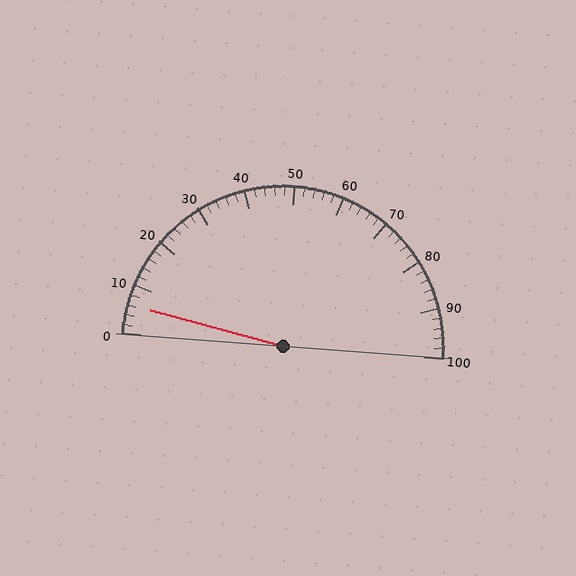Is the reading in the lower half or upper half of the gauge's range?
The reading is in the lower half of the range (0 to 100).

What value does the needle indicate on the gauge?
The needle indicates approximately 6.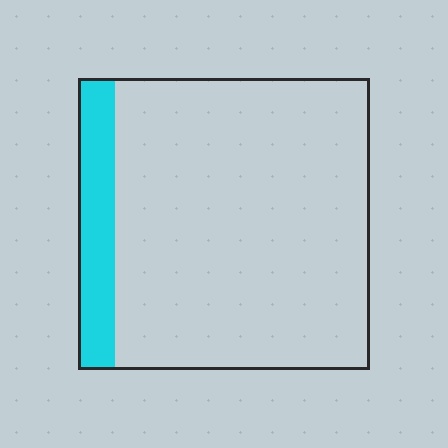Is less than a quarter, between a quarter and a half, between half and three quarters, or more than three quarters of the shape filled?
Less than a quarter.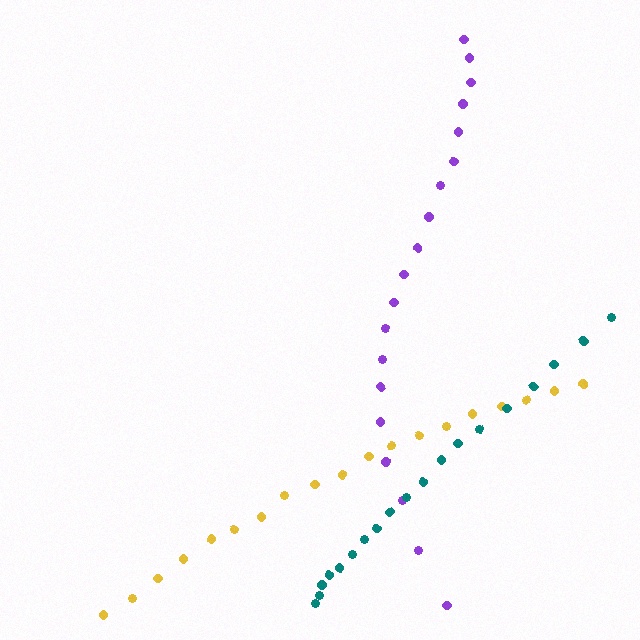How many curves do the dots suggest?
There are 3 distinct paths.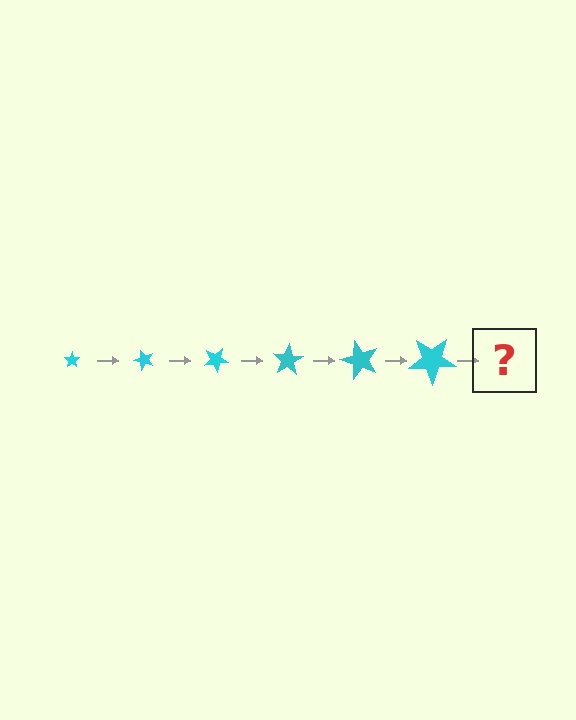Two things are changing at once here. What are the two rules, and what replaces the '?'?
The two rules are that the star grows larger each step and it rotates 50 degrees each step. The '?' should be a star, larger than the previous one and rotated 300 degrees from the start.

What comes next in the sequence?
The next element should be a star, larger than the previous one and rotated 300 degrees from the start.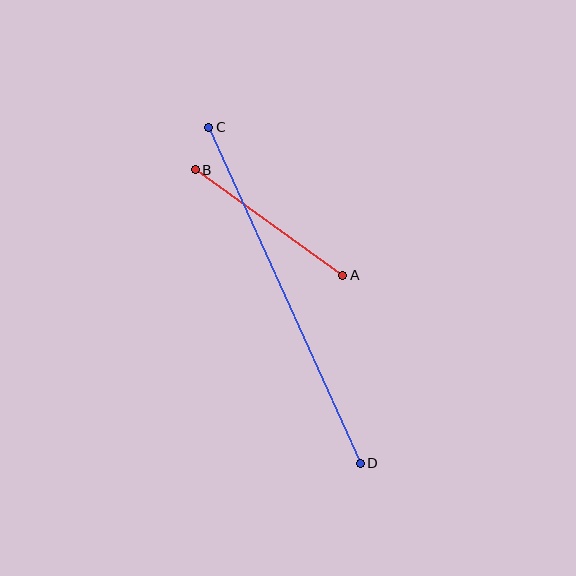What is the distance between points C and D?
The distance is approximately 369 pixels.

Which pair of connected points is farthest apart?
Points C and D are farthest apart.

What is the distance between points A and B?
The distance is approximately 181 pixels.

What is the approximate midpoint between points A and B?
The midpoint is at approximately (269, 223) pixels.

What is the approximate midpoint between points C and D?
The midpoint is at approximately (284, 295) pixels.